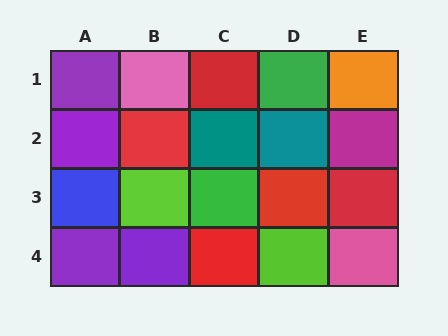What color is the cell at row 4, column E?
Pink.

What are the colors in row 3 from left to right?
Blue, lime, green, red, red.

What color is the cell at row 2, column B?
Red.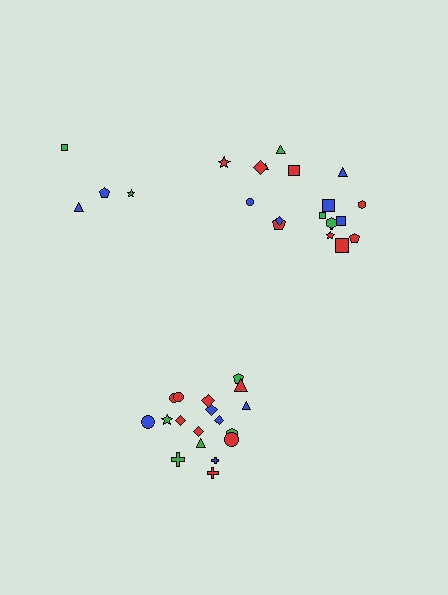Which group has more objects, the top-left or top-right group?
The top-right group.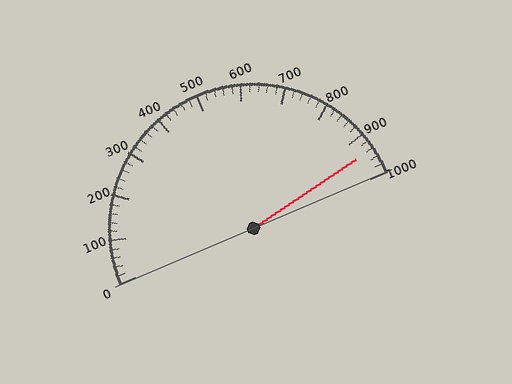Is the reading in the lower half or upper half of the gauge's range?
The reading is in the upper half of the range (0 to 1000).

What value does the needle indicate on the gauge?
The needle indicates approximately 940.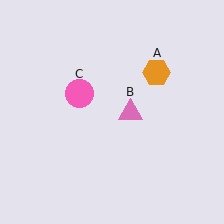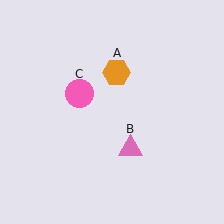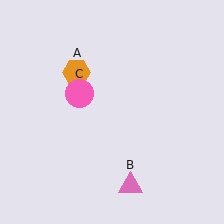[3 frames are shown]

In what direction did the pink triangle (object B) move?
The pink triangle (object B) moved down.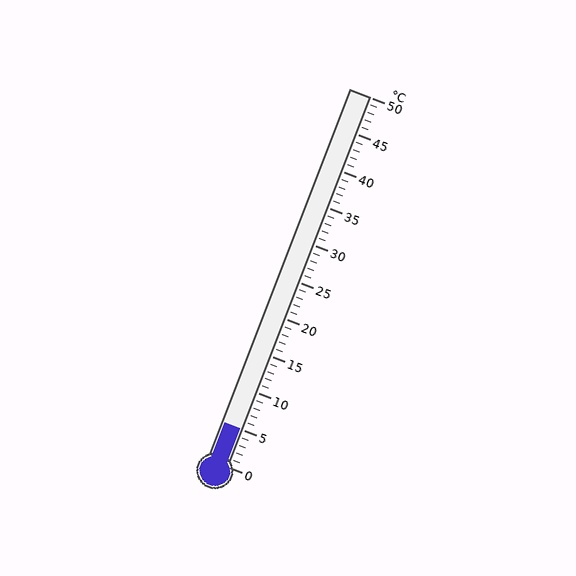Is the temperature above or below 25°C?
The temperature is below 25°C.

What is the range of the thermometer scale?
The thermometer scale ranges from 0°C to 50°C.